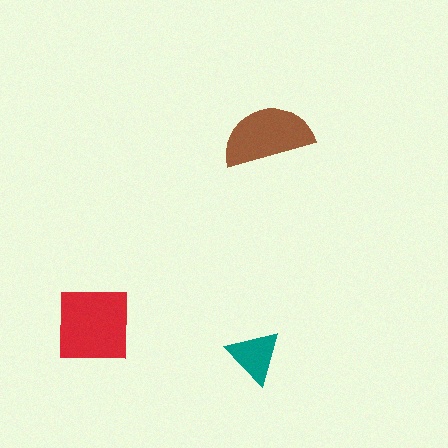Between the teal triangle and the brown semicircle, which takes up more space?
The brown semicircle.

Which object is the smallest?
The teal triangle.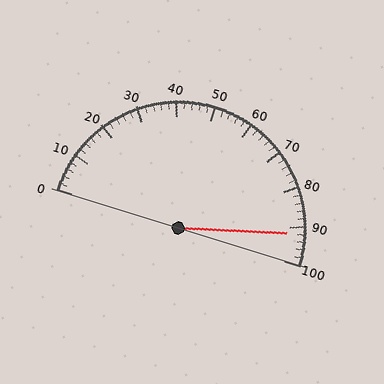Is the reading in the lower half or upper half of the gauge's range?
The reading is in the upper half of the range (0 to 100).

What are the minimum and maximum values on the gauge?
The gauge ranges from 0 to 100.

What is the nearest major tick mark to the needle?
The nearest major tick mark is 90.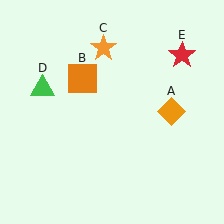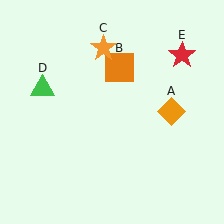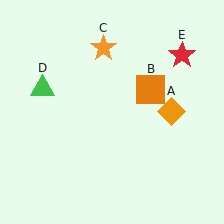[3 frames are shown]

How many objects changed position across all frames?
1 object changed position: orange square (object B).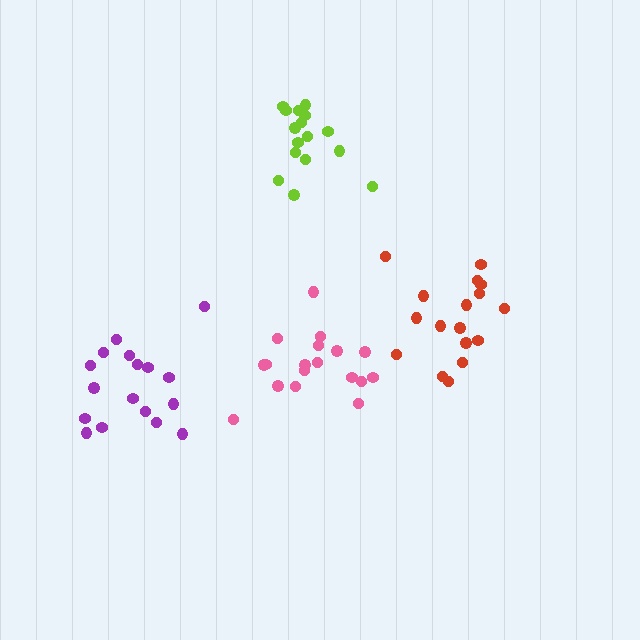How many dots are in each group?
Group 1: 17 dots, Group 2: 16 dots, Group 3: 17 dots, Group 4: 18 dots (68 total).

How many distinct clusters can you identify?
There are 4 distinct clusters.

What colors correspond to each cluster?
The clusters are colored: red, lime, purple, pink.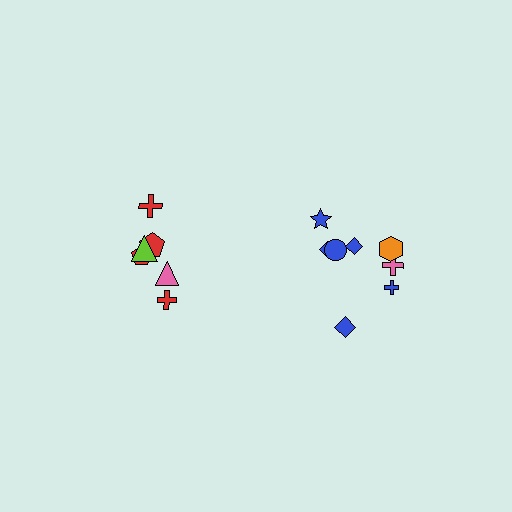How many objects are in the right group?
There are 8 objects.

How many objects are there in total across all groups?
There are 14 objects.